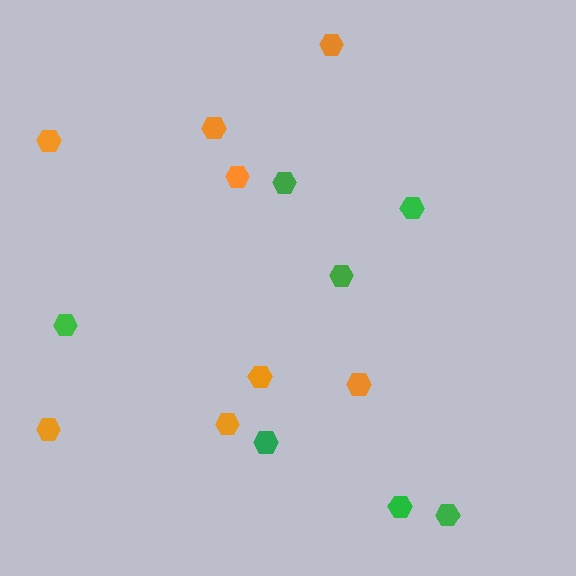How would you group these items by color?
There are 2 groups: one group of green hexagons (7) and one group of orange hexagons (8).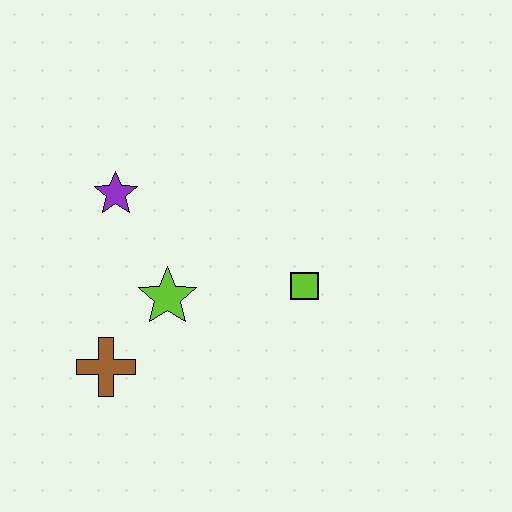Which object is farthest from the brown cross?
The lime square is farthest from the brown cross.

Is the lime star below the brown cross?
No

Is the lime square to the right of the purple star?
Yes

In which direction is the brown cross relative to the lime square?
The brown cross is to the left of the lime square.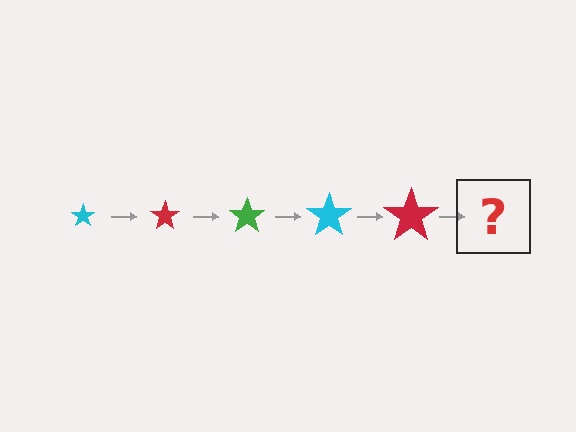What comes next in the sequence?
The next element should be a green star, larger than the previous one.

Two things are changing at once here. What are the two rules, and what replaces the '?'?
The two rules are that the star grows larger each step and the color cycles through cyan, red, and green. The '?' should be a green star, larger than the previous one.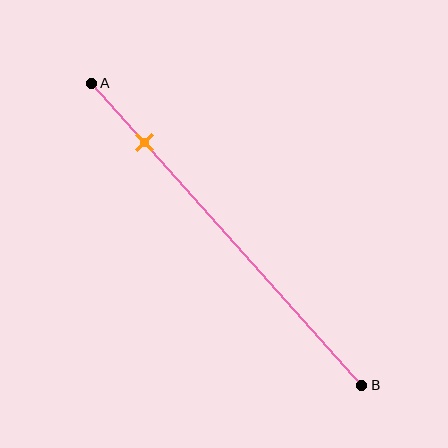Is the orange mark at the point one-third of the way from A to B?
No, the mark is at about 20% from A, not at the 33% one-third point.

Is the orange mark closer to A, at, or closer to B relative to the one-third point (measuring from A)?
The orange mark is closer to point A than the one-third point of segment AB.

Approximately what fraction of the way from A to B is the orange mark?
The orange mark is approximately 20% of the way from A to B.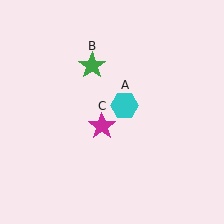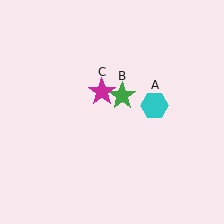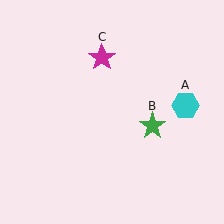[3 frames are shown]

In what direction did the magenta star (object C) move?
The magenta star (object C) moved up.